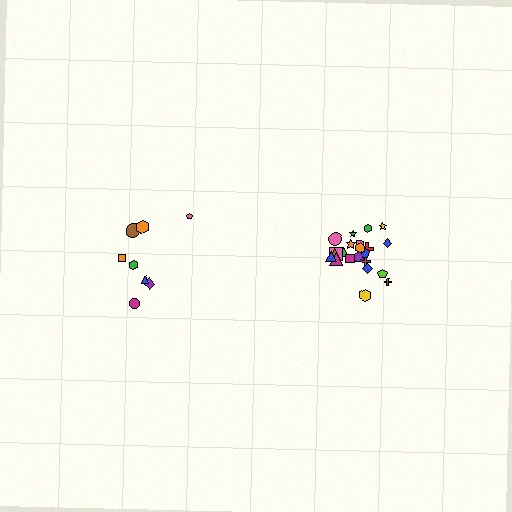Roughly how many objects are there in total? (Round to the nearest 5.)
Roughly 30 objects in total.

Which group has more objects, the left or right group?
The right group.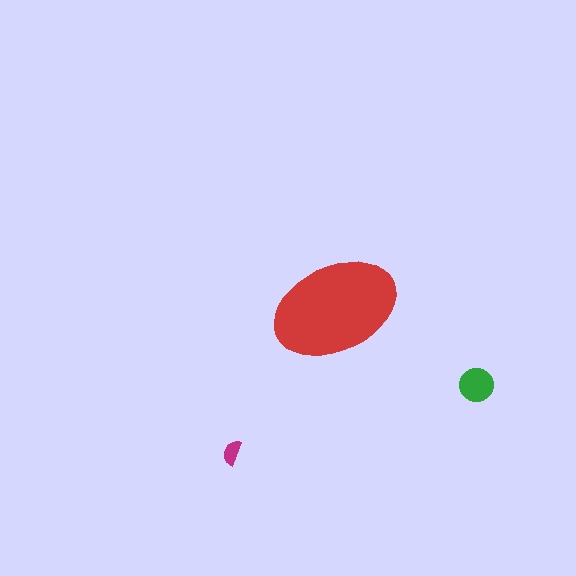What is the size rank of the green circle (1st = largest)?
2nd.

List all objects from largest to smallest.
The red ellipse, the green circle, the magenta semicircle.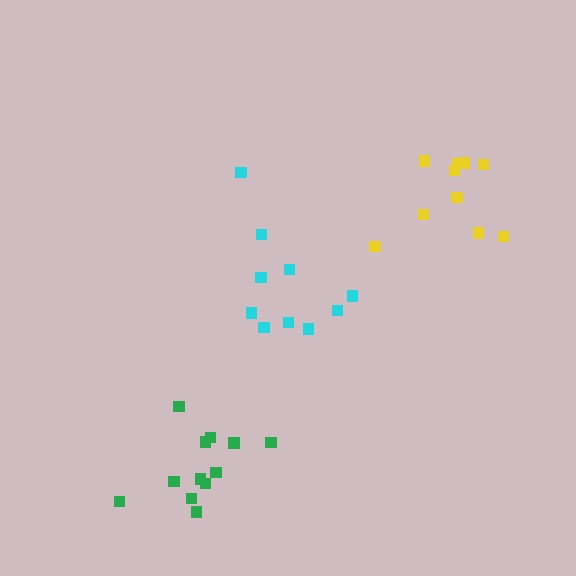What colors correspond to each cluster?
The clusters are colored: cyan, yellow, green.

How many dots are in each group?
Group 1: 10 dots, Group 2: 10 dots, Group 3: 12 dots (32 total).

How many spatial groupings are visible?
There are 3 spatial groupings.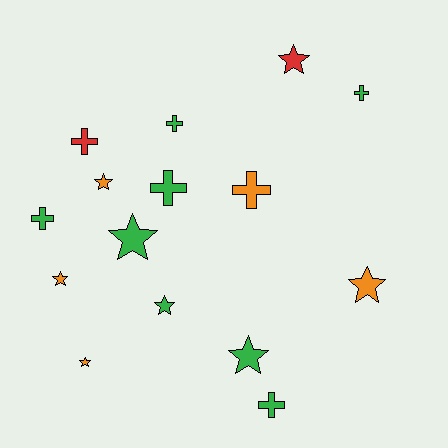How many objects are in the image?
There are 15 objects.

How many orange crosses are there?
There is 1 orange cross.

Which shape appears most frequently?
Star, with 8 objects.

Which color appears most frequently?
Green, with 8 objects.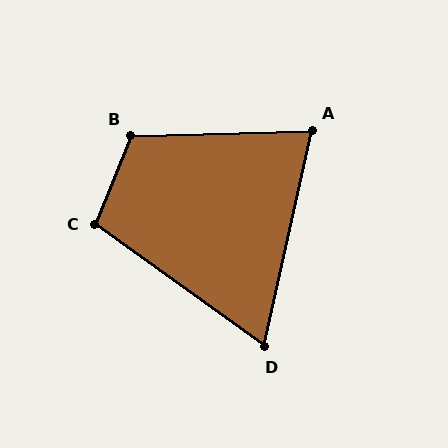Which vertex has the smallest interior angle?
D, at approximately 67 degrees.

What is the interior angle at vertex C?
Approximately 104 degrees (obtuse).